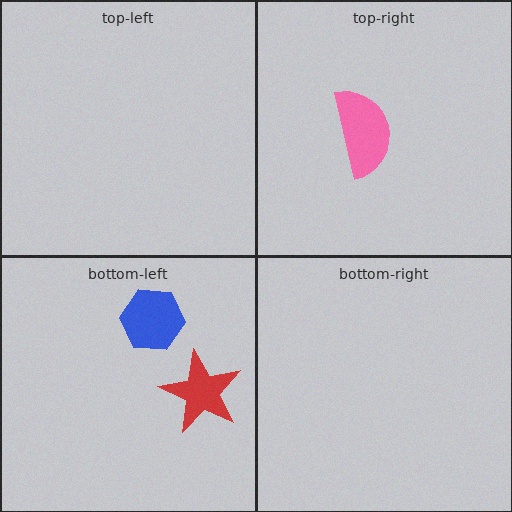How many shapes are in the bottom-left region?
2.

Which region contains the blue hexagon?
The bottom-left region.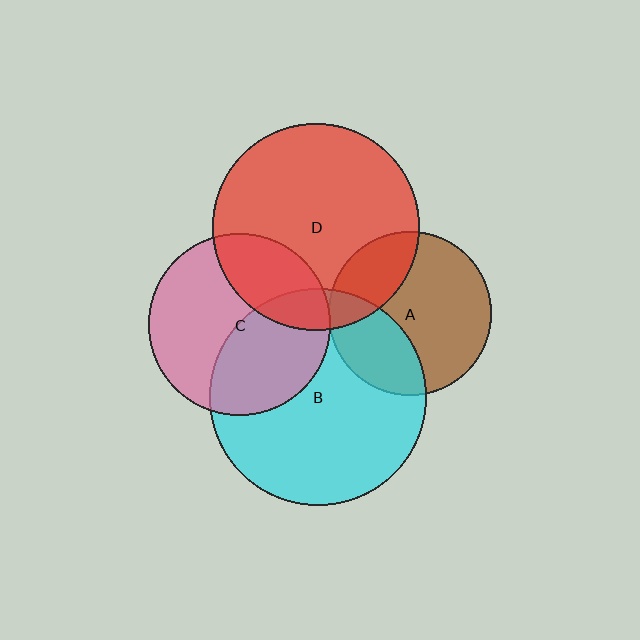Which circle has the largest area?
Circle B (cyan).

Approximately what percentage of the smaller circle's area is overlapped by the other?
Approximately 10%.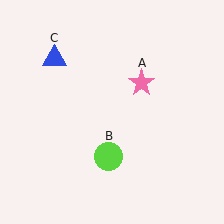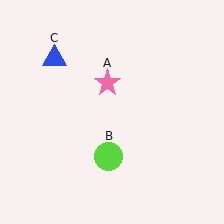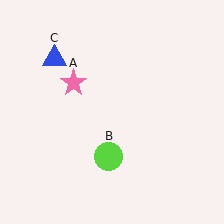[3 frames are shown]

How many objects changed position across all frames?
1 object changed position: pink star (object A).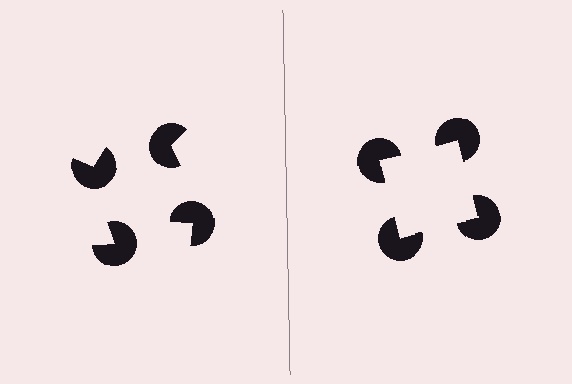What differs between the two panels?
The pac-man discs are positioned identically on both sides; only the wedge orientations differ. On the right they align to a square; on the left they are misaligned.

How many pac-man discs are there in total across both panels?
8 — 4 on each side.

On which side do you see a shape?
An illusory square appears on the right side. On the left side the wedge cuts are rotated, so no coherent shape forms.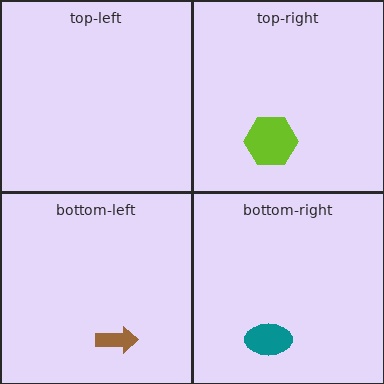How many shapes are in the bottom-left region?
1.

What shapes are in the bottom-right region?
The teal ellipse.